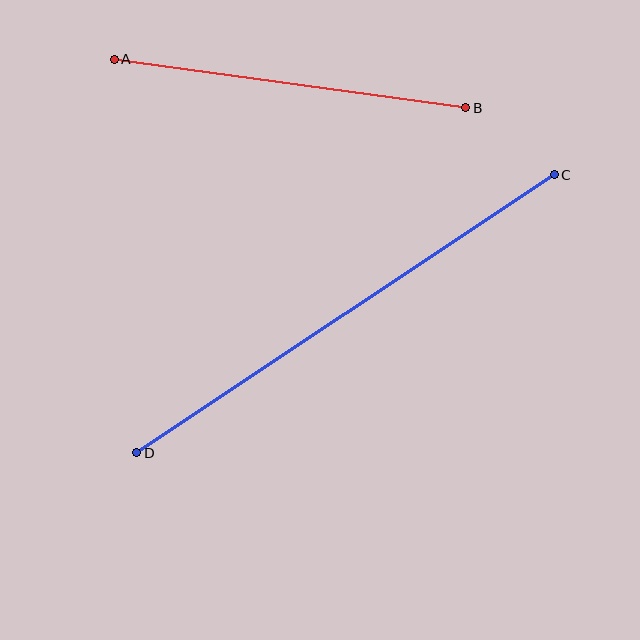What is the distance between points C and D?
The distance is approximately 502 pixels.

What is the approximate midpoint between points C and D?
The midpoint is at approximately (346, 314) pixels.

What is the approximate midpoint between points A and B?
The midpoint is at approximately (290, 83) pixels.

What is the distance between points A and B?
The distance is approximately 354 pixels.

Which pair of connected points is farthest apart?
Points C and D are farthest apart.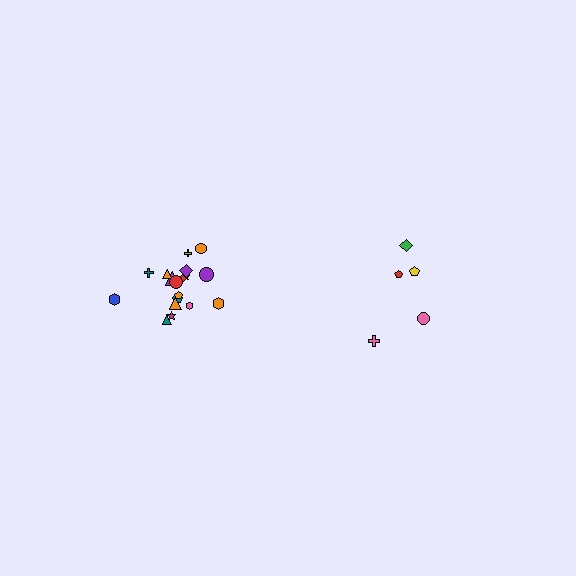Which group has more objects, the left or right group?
The left group.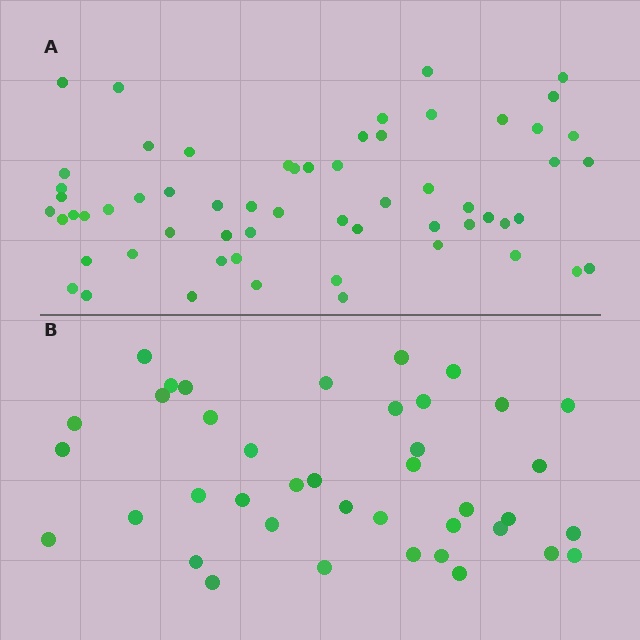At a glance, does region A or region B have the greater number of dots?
Region A (the top region) has more dots.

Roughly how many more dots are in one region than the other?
Region A has approximately 20 more dots than region B.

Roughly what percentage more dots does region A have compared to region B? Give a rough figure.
About 50% more.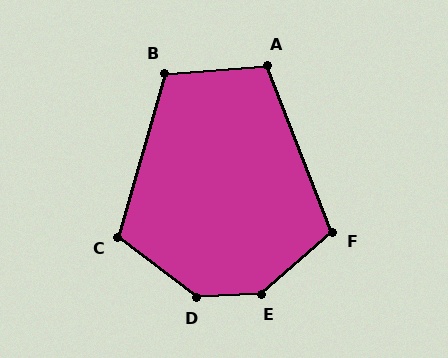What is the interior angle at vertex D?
Approximately 140 degrees (obtuse).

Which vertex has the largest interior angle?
E, at approximately 141 degrees.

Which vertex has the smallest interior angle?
A, at approximately 107 degrees.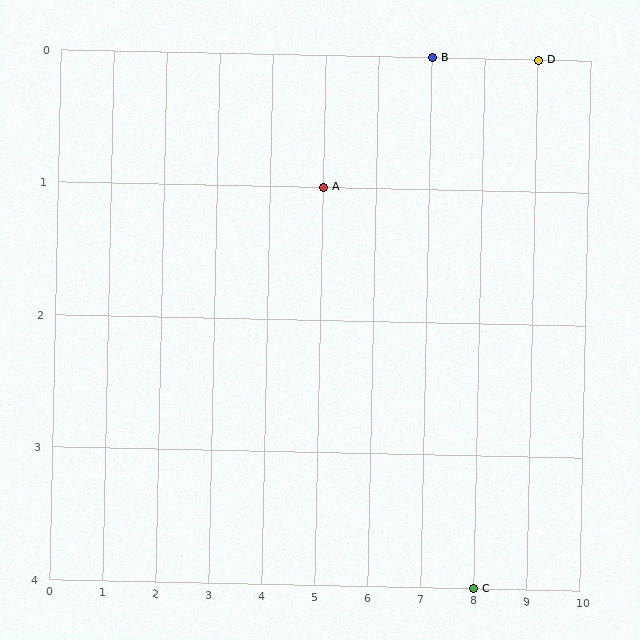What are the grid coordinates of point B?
Point B is at grid coordinates (7, 0).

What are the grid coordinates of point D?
Point D is at grid coordinates (9, 0).